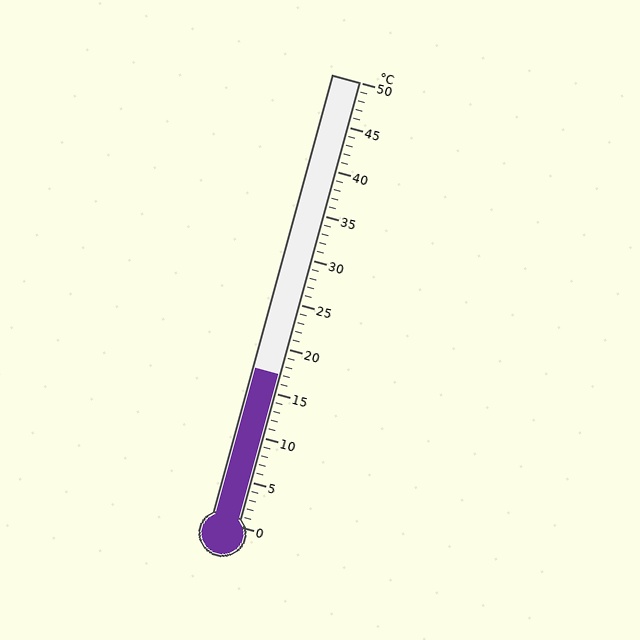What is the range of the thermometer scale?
The thermometer scale ranges from 0°C to 50°C.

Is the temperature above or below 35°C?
The temperature is below 35°C.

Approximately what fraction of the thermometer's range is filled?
The thermometer is filled to approximately 35% of its range.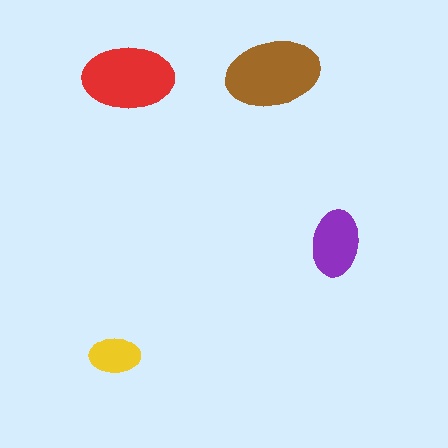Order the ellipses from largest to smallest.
the brown one, the red one, the purple one, the yellow one.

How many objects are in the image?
There are 4 objects in the image.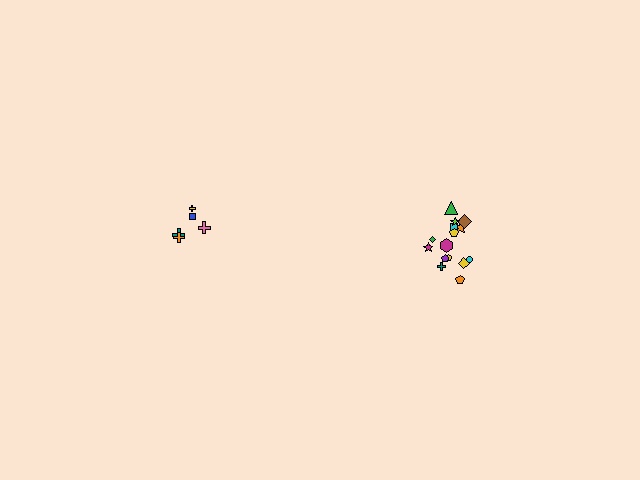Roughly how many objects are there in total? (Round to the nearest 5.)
Roughly 20 objects in total.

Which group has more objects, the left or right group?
The right group.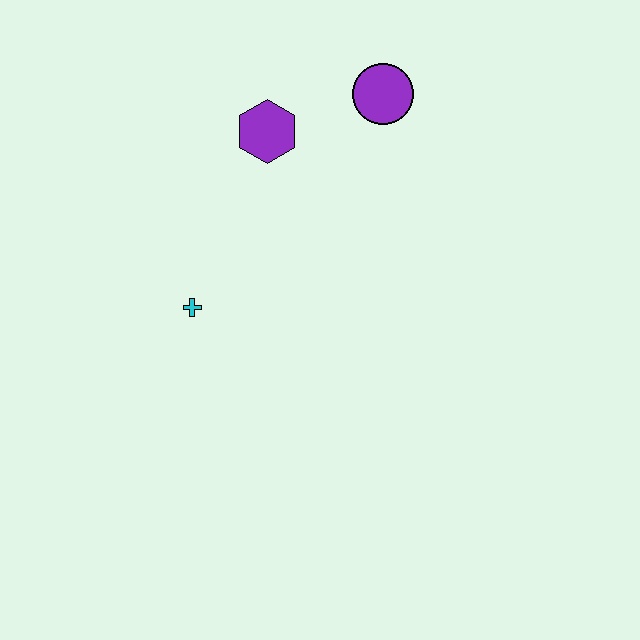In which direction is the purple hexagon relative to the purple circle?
The purple hexagon is to the left of the purple circle.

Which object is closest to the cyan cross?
The purple hexagon is closest to the cyan cross.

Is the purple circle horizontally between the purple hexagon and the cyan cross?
No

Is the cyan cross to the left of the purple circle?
Yes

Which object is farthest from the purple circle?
The cyan cross is farthest from the purple circle.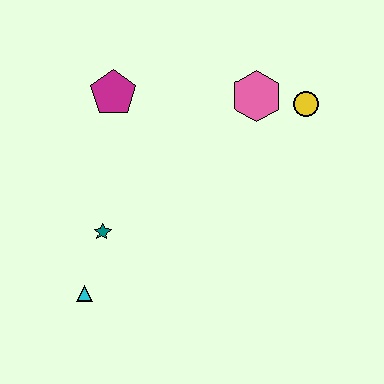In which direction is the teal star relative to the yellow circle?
The teal star is to the left of the yellow circle.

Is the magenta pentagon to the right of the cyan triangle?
Yes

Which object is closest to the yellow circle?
The pink hexagon is closest to the yellow circle.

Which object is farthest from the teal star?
The yellow circle is farthest from the teal star.